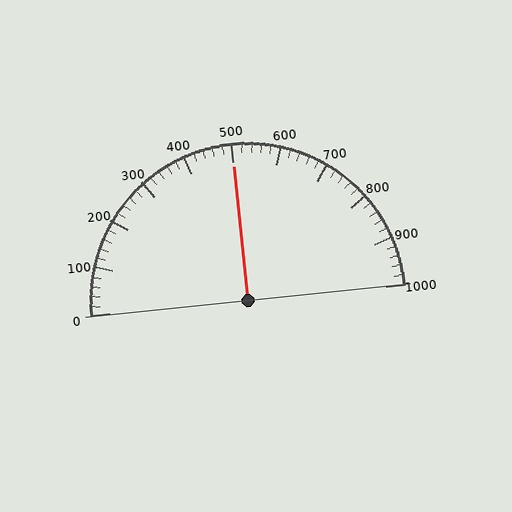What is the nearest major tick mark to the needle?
The nearest major tick mark is 500.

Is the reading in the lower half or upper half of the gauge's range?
The reading is in the upper half of the range (0 to 1000).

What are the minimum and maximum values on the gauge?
The gauge ranges from 0 to 1000.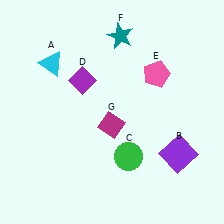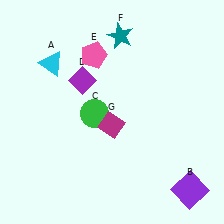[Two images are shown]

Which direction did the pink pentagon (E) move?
The pink pentagon (E) moved left.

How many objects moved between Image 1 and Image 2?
3 objects moved between the two images.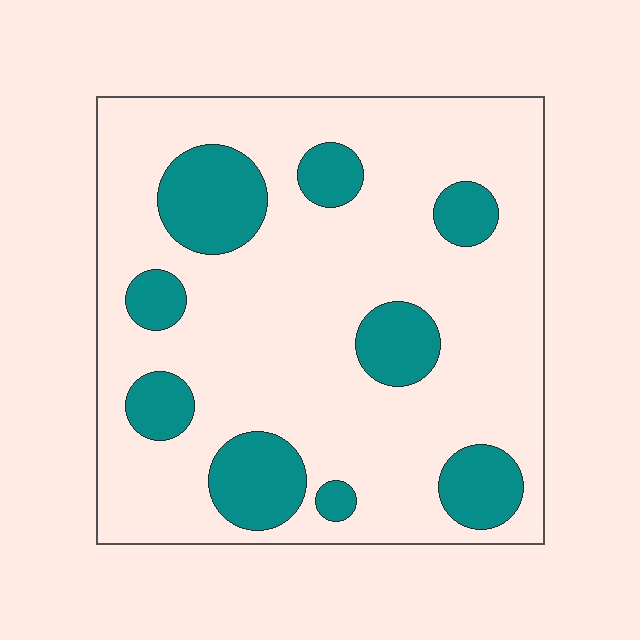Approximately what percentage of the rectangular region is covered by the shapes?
Approximately 20%.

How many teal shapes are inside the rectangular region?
9.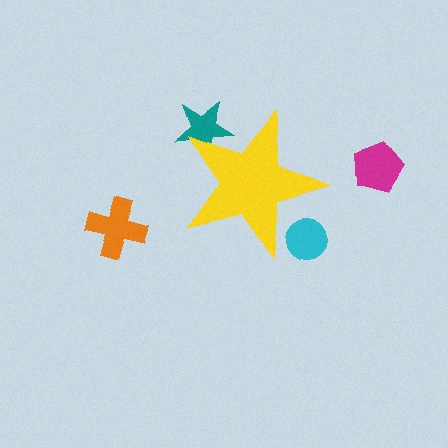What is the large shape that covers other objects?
A yellow star.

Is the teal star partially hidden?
Yes, the teal star is partially hidden behind the yellow star.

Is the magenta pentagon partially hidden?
No, the magenta pentagon is fully visible.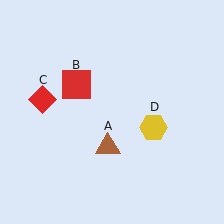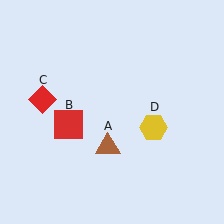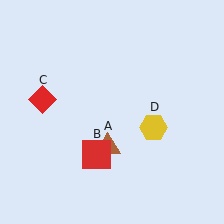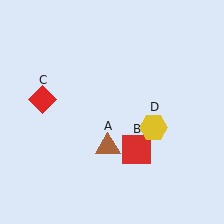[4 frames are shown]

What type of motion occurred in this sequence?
The red square (object B) rotated counterclockwise around the center of the scene.